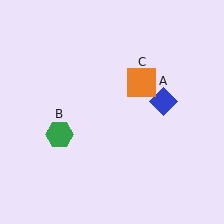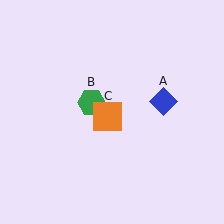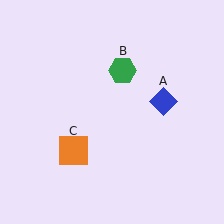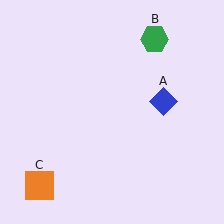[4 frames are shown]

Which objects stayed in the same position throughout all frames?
Blue diamond (object A) remained stationary.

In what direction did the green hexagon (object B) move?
The green hexagon (object B) moved up and to the right.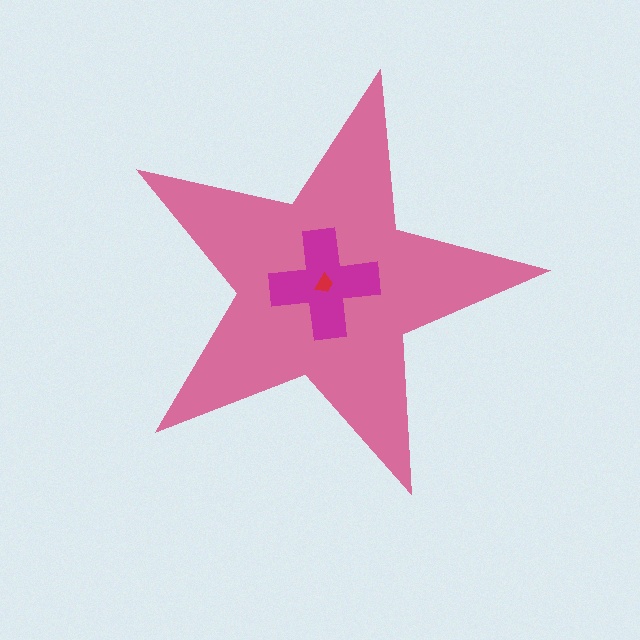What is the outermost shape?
The pink star.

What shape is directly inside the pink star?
The magenta cross.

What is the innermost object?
The red trapezoid.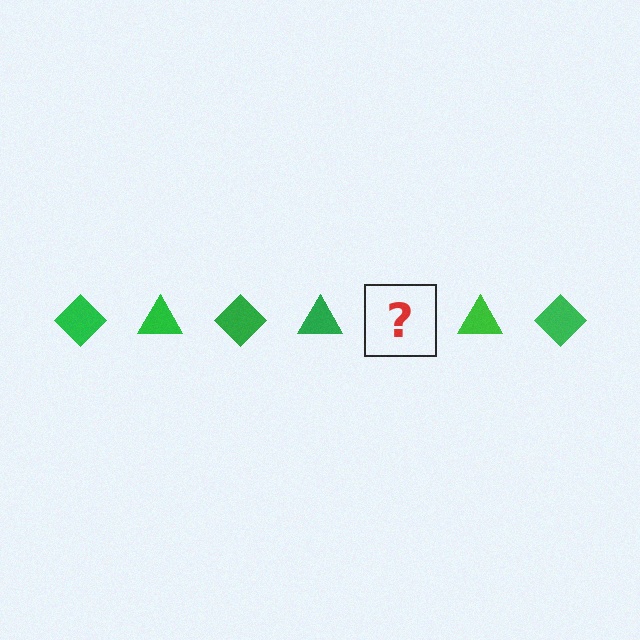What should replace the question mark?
The question mark should be replaced with a green diamond.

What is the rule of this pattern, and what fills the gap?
The rule is that the pattern cycles through diamond, triangle shapes in green. The gap should be filled with a green diamond.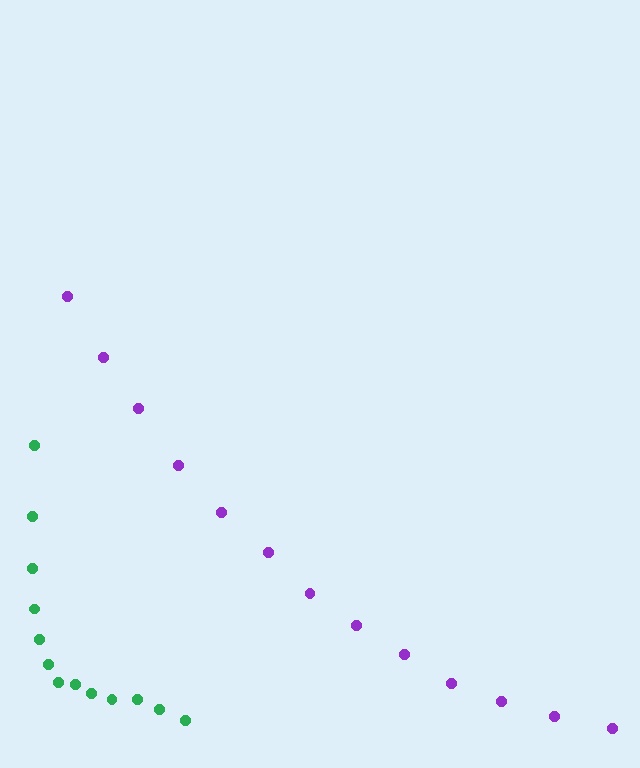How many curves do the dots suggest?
There are 2 distinct paths.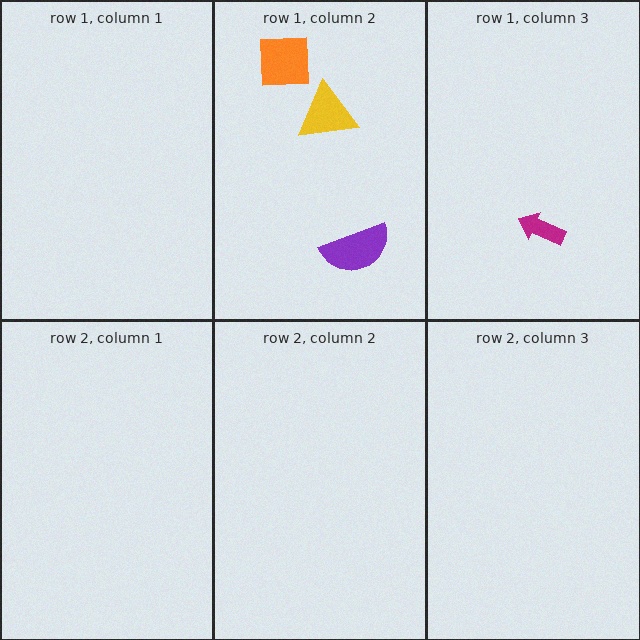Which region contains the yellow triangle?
The row 1, column 2 region.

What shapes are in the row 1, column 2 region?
The yellow triangle, the purple semicircle, the orange square.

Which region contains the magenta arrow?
The row 1, column 3 region.